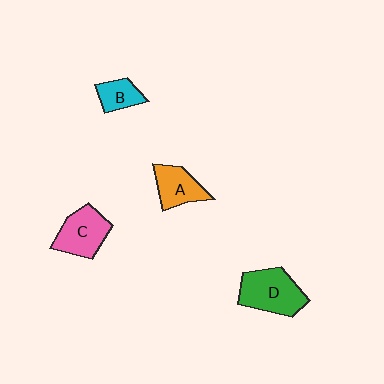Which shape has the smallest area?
Shape B (cyan).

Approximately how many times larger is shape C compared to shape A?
Approximately 1.2 times.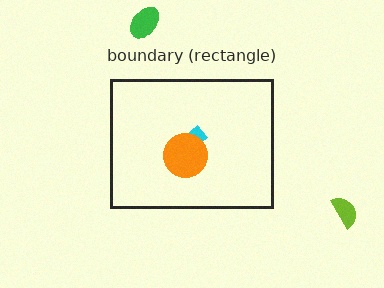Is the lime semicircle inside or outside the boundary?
Outside.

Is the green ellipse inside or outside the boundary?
Outside.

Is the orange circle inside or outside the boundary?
Inside.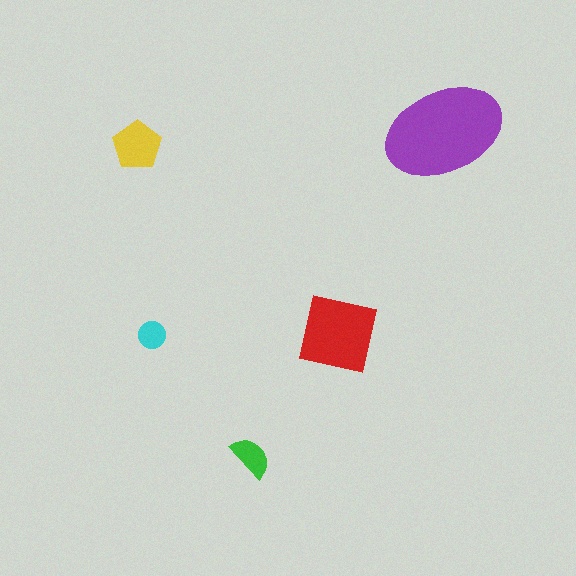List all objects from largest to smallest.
The purple ellipse, the red square, the yellow pentagon, the green semicircle, the cyan circle.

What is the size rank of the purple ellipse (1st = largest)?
1st.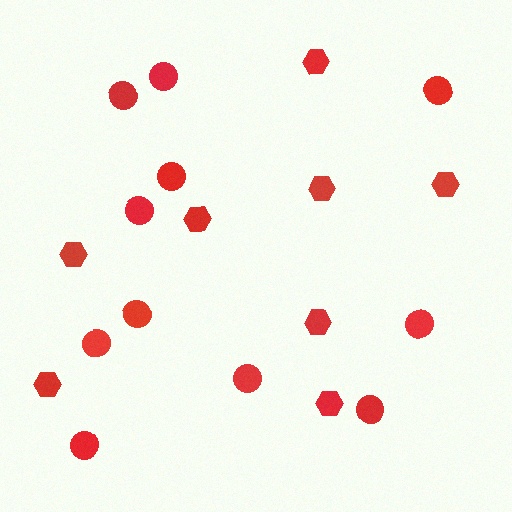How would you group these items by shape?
There are 2 groups: one group of circles (11) and one group of hexagons (8).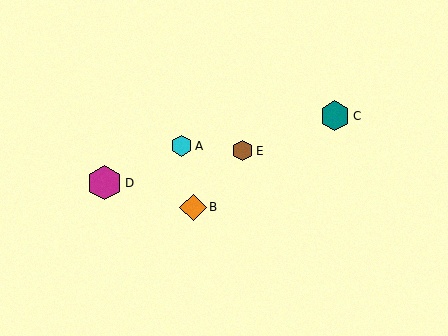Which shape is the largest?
The magenta hexagon (labeled D) is the largest.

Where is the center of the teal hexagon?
The center of the teal hexagon is at (335, 116).